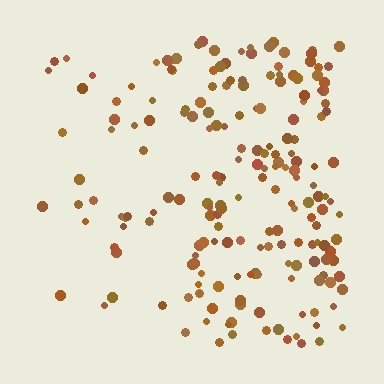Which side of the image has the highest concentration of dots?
The right.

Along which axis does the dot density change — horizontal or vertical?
Horizontal.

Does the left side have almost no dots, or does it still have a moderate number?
Still a moderate number, just noticeably fewer than the right.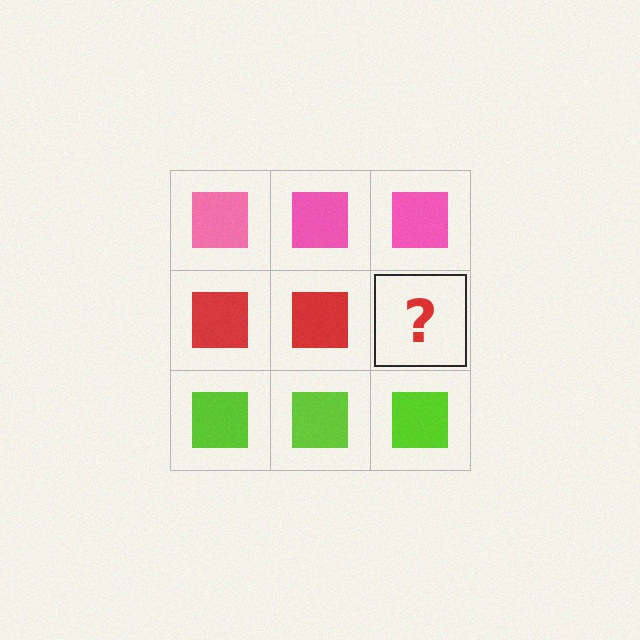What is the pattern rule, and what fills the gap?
The rule is that each row has a consistent color. The gap should be filled with a red square.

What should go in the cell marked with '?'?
The missing cell should contain a red square.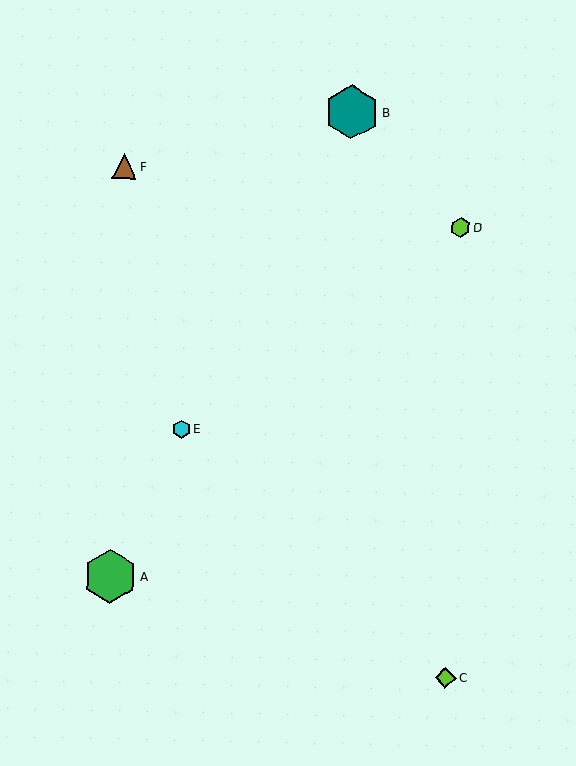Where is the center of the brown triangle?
The center of the brown triangle is at (124, 166).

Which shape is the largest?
The teal hexagon (labeled B) is the largest.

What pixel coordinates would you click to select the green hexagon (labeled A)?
Click at (110, 576) to select the green hexagon A.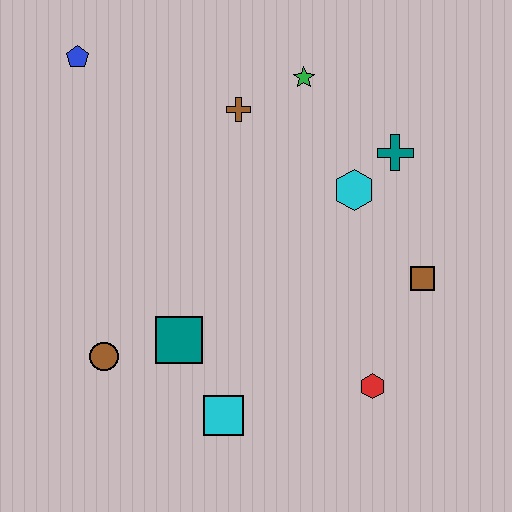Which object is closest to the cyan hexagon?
The teal cross is closest to the cyan hexagon.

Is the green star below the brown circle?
No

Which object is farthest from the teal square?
The blue pentagon is farthest from the teal square.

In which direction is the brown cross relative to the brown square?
The brown cross is to the left of the brown square.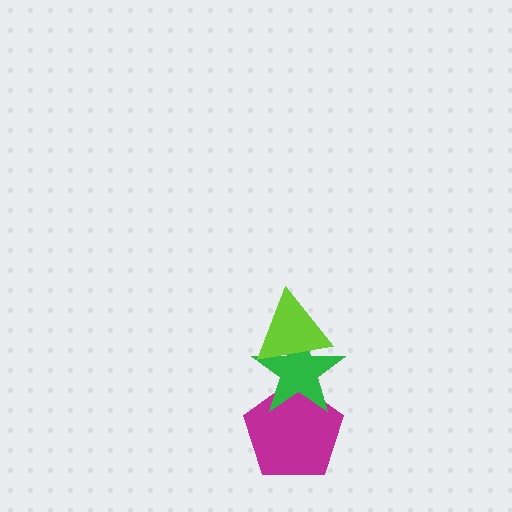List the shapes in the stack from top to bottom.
From top to bottom: the lime triangle, the green star, the magenta pentagon.